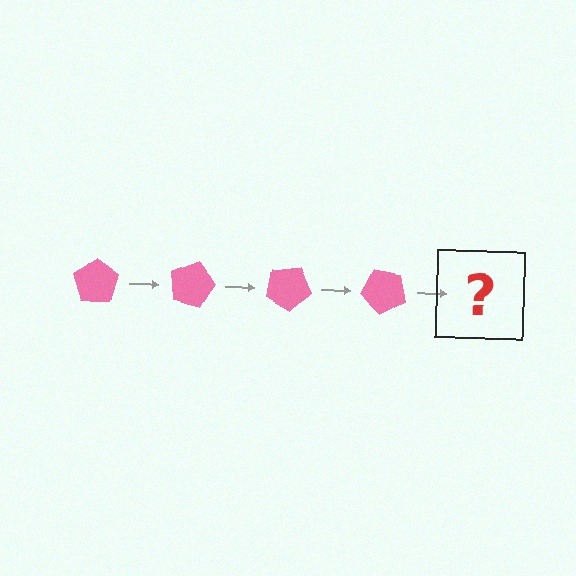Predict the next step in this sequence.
The next step is a pink pentagon rotated 60 degrees.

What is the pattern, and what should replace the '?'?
The pattern is that the pentagon rotates 15 degrees each step. The '?' should be a pink pentagon rotated 60 degrees.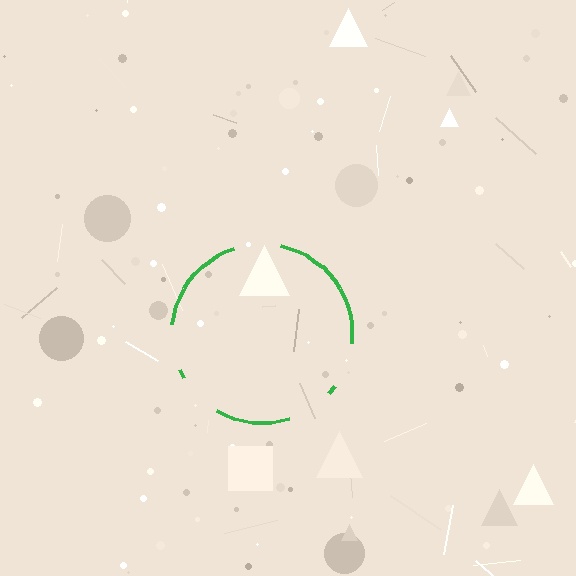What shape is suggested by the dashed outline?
The dashed outline suggests a circle.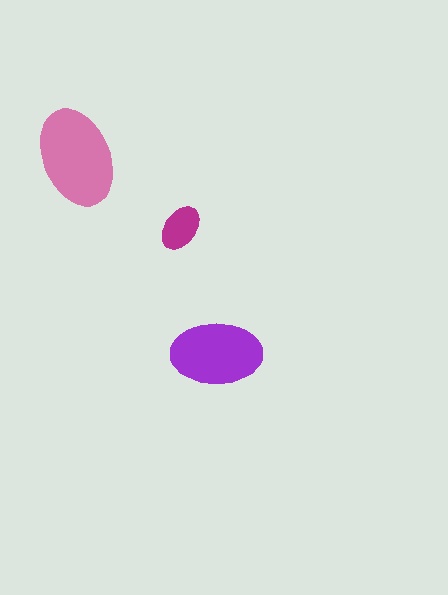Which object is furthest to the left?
The pink ellipse is leftmost.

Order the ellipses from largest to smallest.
the pink one, the purple one, the magenta one.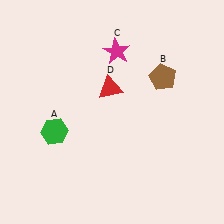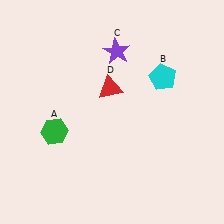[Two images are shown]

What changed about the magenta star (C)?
In Image 1, C is magenta. In Image 2, it changed to purple.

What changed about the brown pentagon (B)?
In Image 1, B is brown. In Image 2, it changed to cyan.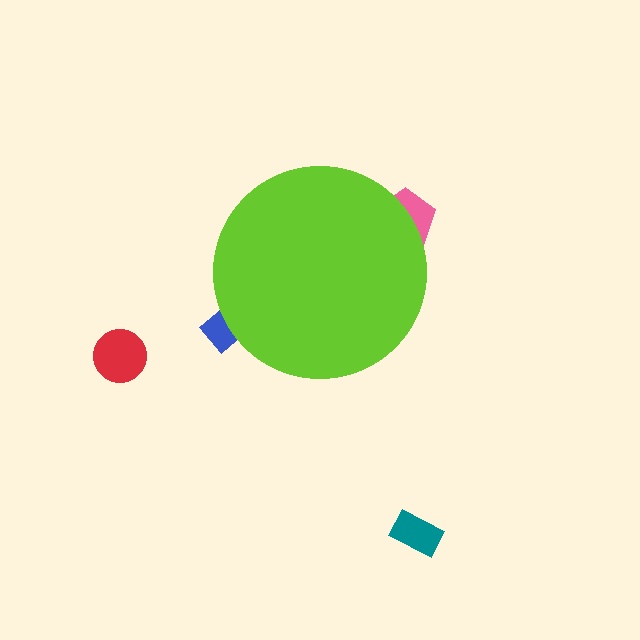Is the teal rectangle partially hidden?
No, the teal rectangle is fully visible.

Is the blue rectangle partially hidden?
Yes, the blue rectangle is partially hidden behind the lime circle.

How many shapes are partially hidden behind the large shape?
2 shapes are partially hidden.